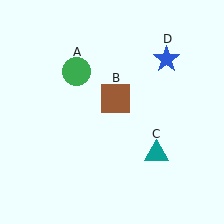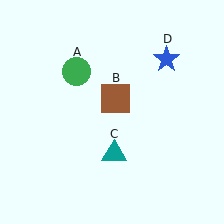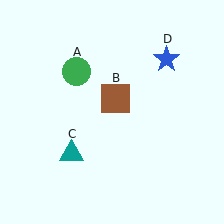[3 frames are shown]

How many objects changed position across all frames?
1 object changed position: teal triangle (object C).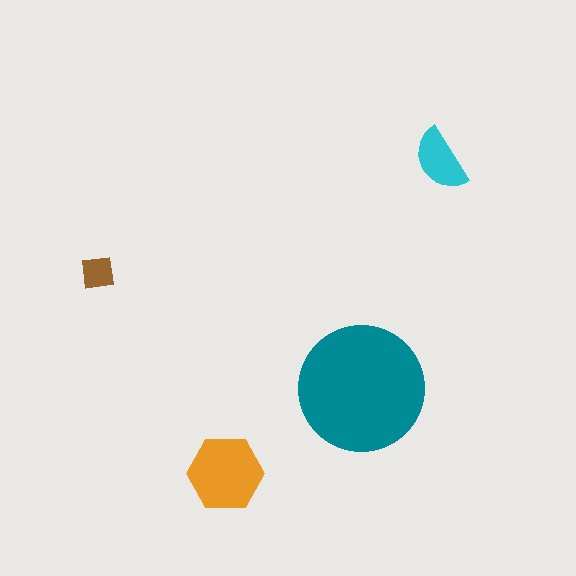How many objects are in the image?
There are 4 objects in the image.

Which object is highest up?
The cyan semicircle is topmost.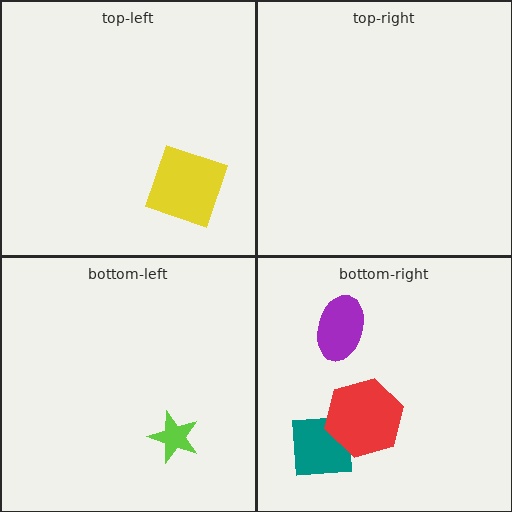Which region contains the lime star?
The bottom-left region.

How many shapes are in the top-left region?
1.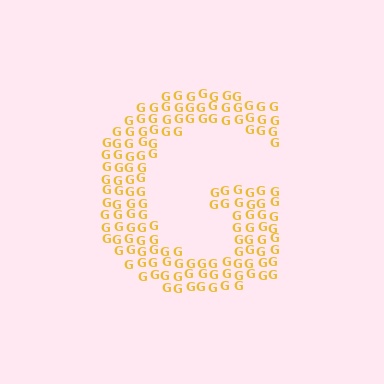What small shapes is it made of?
It is made of small letter G's.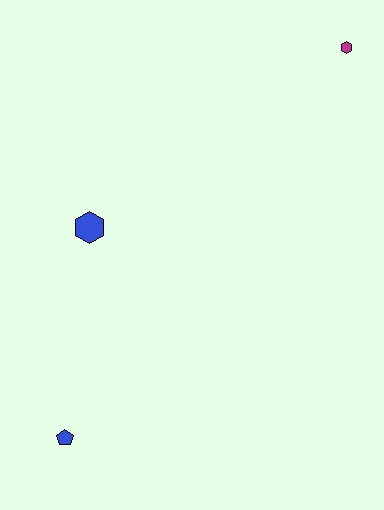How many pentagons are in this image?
There is 1 pentagon.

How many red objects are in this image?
There are no red objects.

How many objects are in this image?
There are 3 objects.